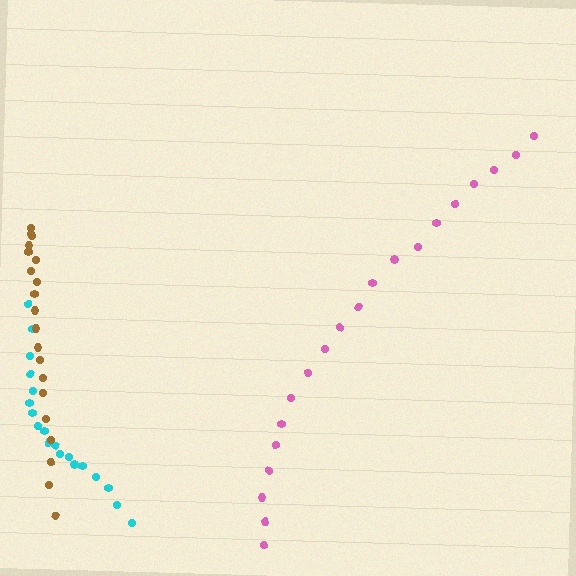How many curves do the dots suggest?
There are 3 distinct paths.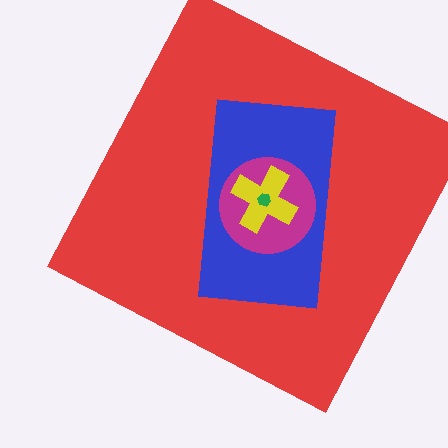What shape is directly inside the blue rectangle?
The magenta circle.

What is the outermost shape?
The red square.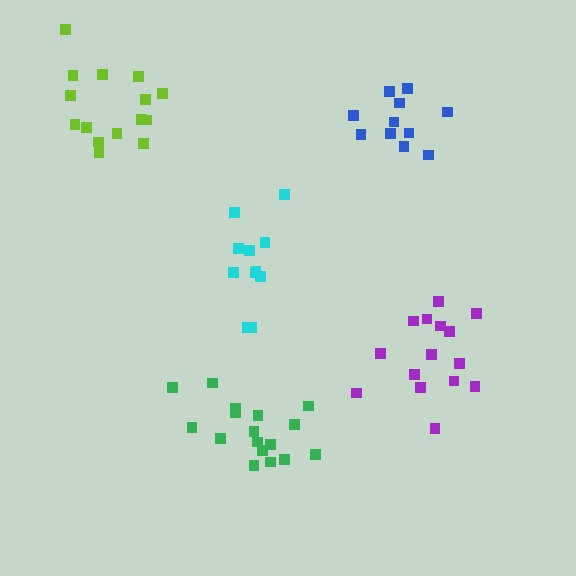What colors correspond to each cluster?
The clusters are colored: green, cyan, purple, blue, lime.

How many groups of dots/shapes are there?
There are 5 groups.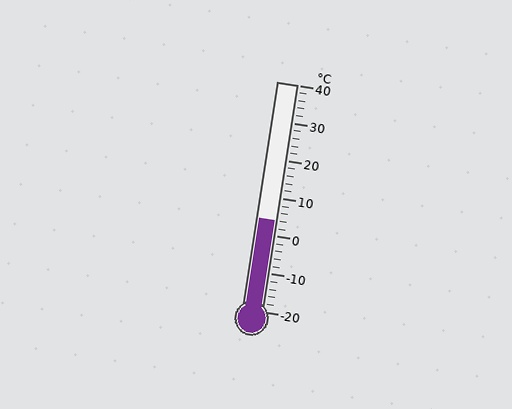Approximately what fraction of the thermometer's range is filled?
The thermometer is filled to approximately 40% of its range.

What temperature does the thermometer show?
The thermometer shows approximately 4°C.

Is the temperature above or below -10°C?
The temperature is above -10°C.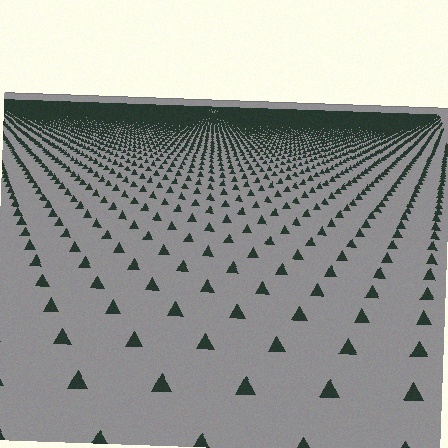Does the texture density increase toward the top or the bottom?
Density increases toward the top.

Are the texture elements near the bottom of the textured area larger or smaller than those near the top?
Larger. Near the bottom, elements are closer to the viewer and appear at a bigger on-screen size.